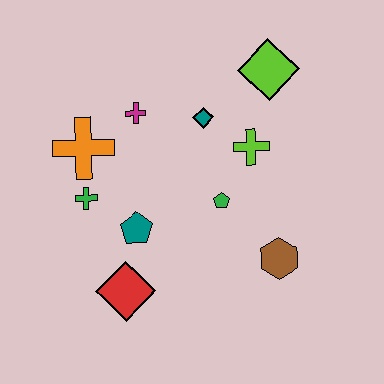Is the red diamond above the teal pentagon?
No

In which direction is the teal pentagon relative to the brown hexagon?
The teal pentagon is to the left of the brown hexagon.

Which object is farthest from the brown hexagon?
The orange cross is farthest from the brown hexagon.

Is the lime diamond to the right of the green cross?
Yes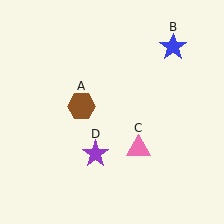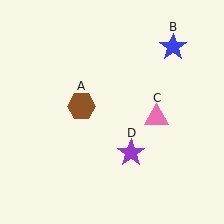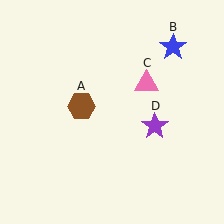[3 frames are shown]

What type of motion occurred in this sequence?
The pink triangle (object C), purple star (object D) rotated counterclockwise around the center of the scene.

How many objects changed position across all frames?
2 objects changed position: pink triangle (object C), purple star (object D).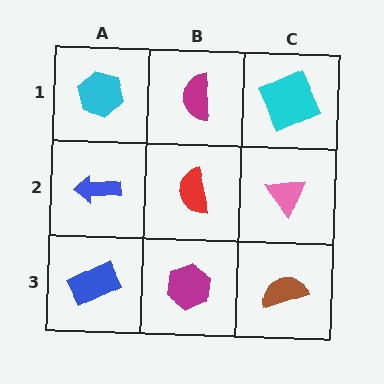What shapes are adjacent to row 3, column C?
A pink triangle (row 2, column C), a magenta hexagon (row 3, column B).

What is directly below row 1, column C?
A pink triangle.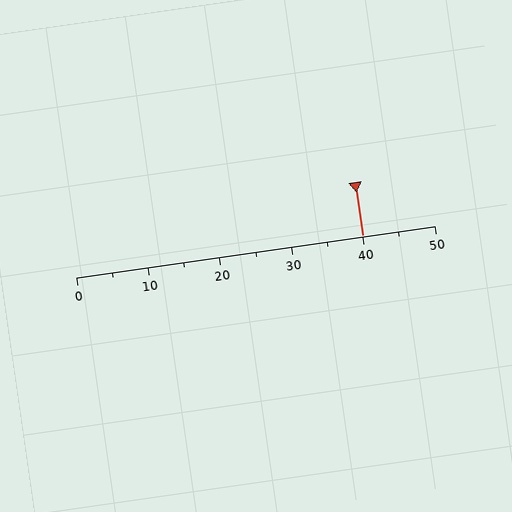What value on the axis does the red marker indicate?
The marker indicates approximately 40.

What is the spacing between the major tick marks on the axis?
The major ticks are spaced 10 apart.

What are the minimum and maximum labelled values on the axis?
The axis runs from 0 to 50.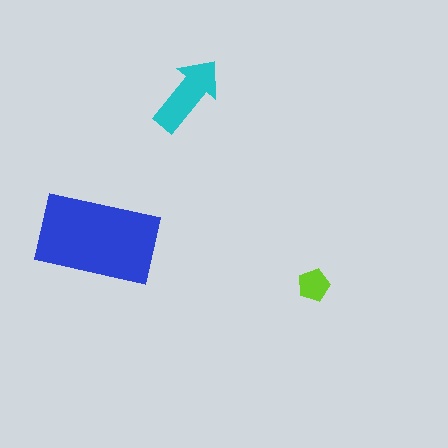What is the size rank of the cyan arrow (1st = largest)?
2nd.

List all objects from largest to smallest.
The blue rectangle, the cyan arrow, the lime pentagon.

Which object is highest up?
The cyan arrow is topmost.